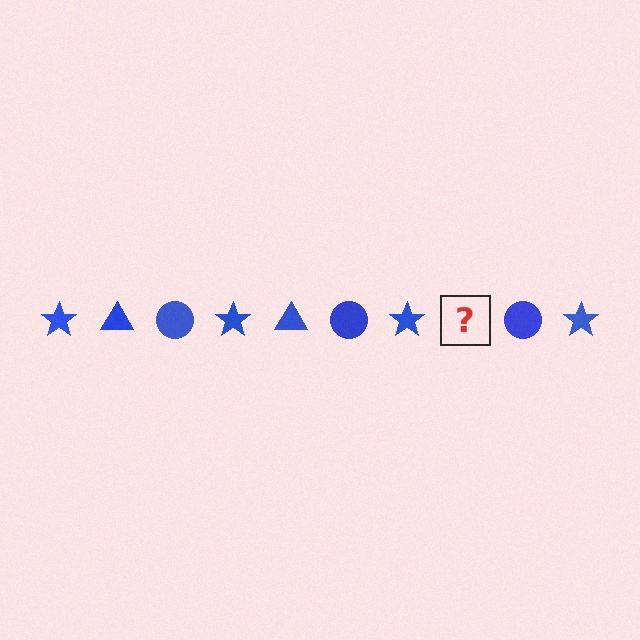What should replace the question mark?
The question mark should be replaced with a blue triangle.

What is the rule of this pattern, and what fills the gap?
The rule is that the pattern cycles through star, triangle, circle shapes in blue. The gap should be filled with a blue triangle.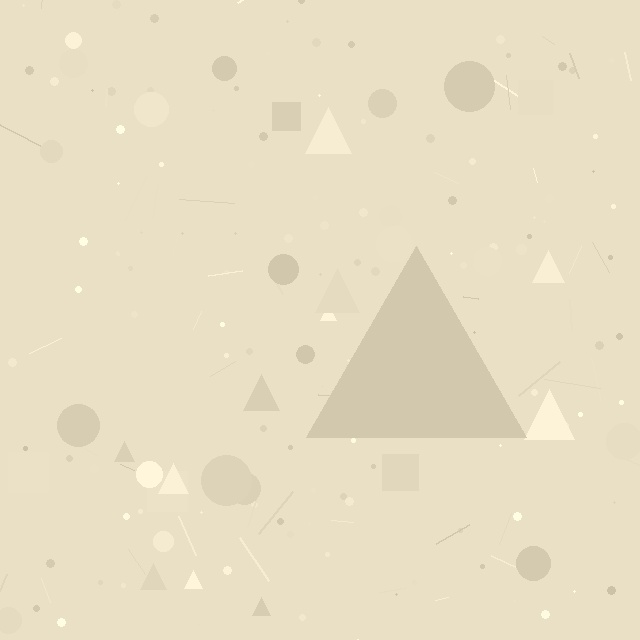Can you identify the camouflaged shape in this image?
The camouflaged shape is a triangle.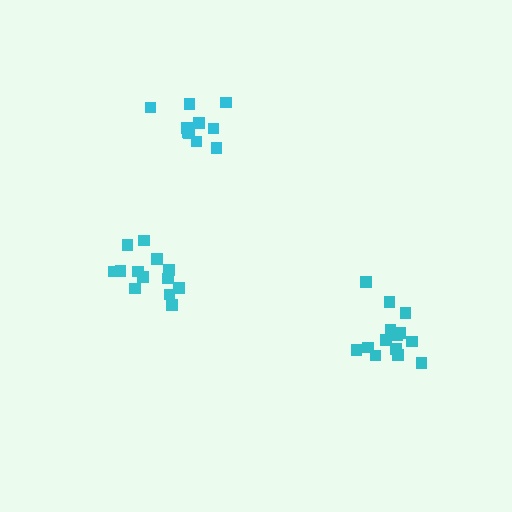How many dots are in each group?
Group 1: 13 dots, Group 2: 10 dots, Group 3: 14 dots (37 total).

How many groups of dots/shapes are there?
There are 3 groups.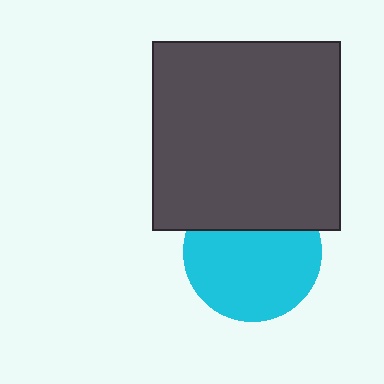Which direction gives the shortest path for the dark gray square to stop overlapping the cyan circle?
Moving up gives the shortest separation.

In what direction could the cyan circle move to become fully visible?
The cyan circle could move down. That would shift it out from behind the dark gray square entirely.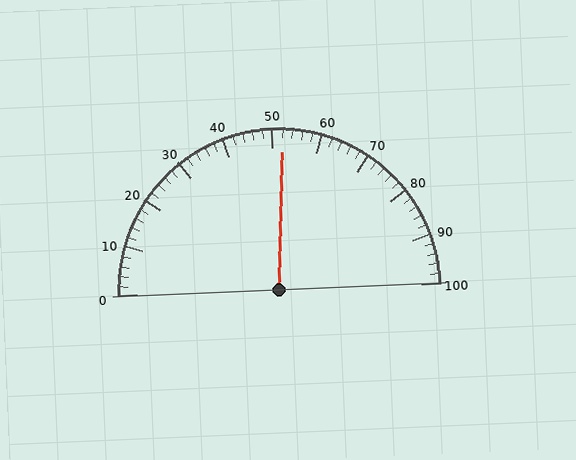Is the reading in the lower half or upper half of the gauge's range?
The reading is in the upper half of the range (0 to 100).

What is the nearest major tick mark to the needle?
The nearest major tick mark is 50.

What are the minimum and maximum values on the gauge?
The gauge ranges from 0 to 100.